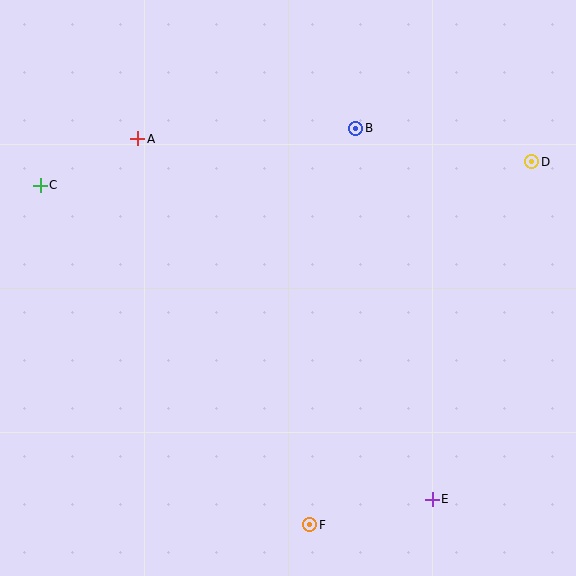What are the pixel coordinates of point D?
Point D is at (532, 162).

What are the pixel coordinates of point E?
Point E is at (432, 499).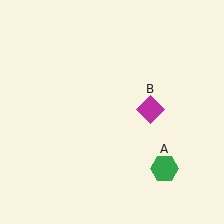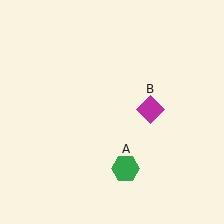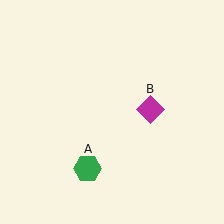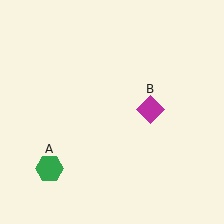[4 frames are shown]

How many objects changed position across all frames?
1 object changed position: green hexagon (object A).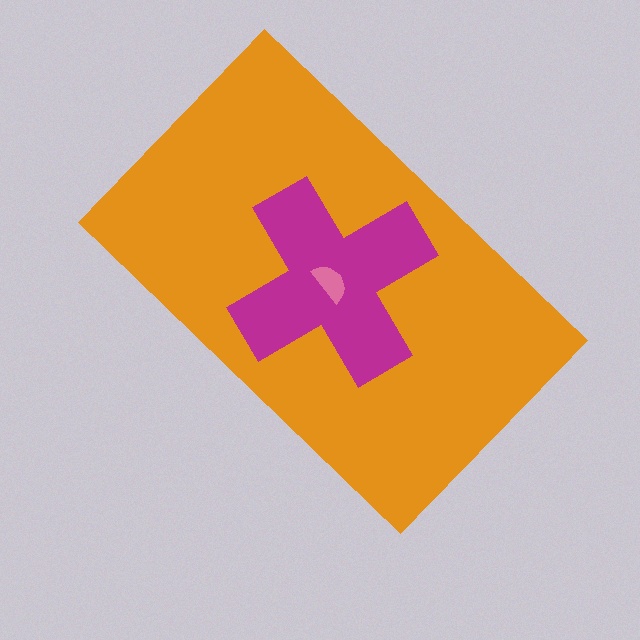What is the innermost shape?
The pink semicircle.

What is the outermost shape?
The orange rectangle.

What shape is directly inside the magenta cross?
The pink semicircle.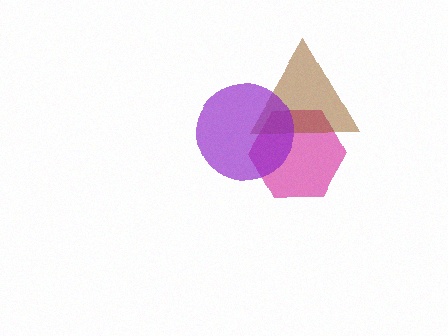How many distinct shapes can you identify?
There are 3 distinct shapes: a magenta hexagon, a brown triangle, a purple circle.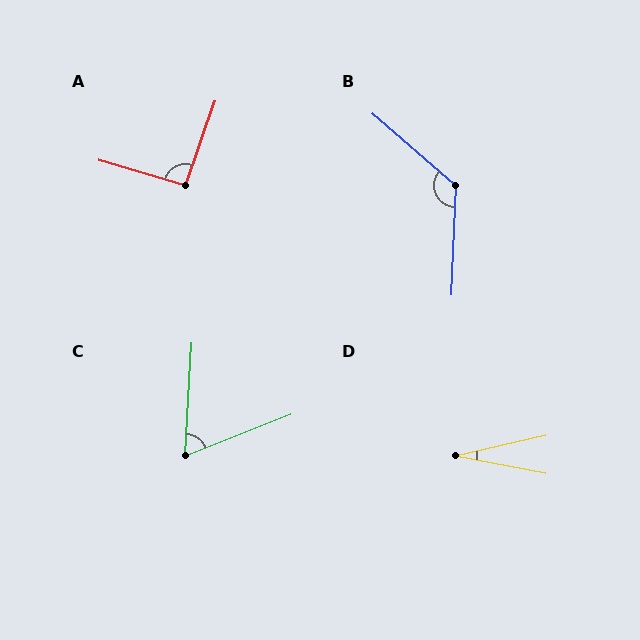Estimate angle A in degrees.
Approximately 93 degrees.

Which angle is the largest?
B, at approximately 128 degrees.